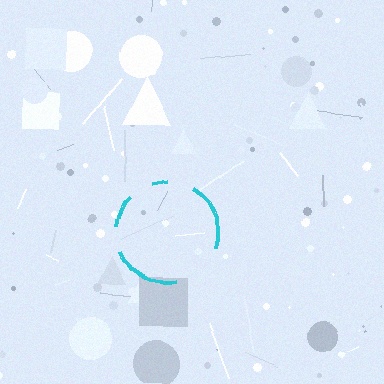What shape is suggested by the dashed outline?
The dashed outline suggests a circle.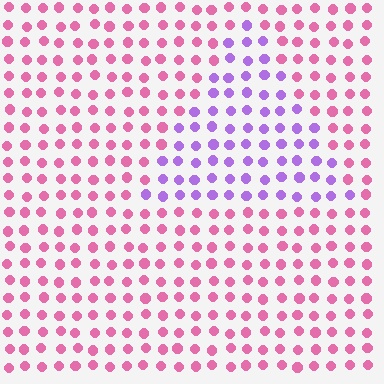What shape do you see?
I see a triangle.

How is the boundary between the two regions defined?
The boundary is defined purely by a slight shift in hue (about 55 degrees). Spacing, size, and orientation are identical on both sides.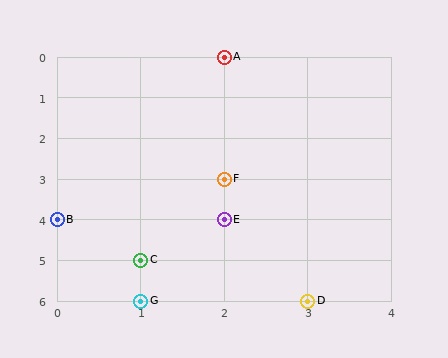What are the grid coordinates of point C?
Point C is at grid coordinates (1, 5).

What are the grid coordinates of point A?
Point A is at grid coordinates (2, 0).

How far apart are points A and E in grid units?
Points A and E are 4 rows apart.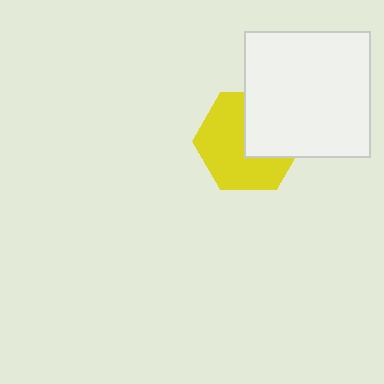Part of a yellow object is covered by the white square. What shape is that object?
It is a hexagon.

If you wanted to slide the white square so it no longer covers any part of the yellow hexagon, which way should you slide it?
Slide it toward the upper-right — that is the most direct way to separate the two shapes.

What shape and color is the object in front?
The object in front is a white square.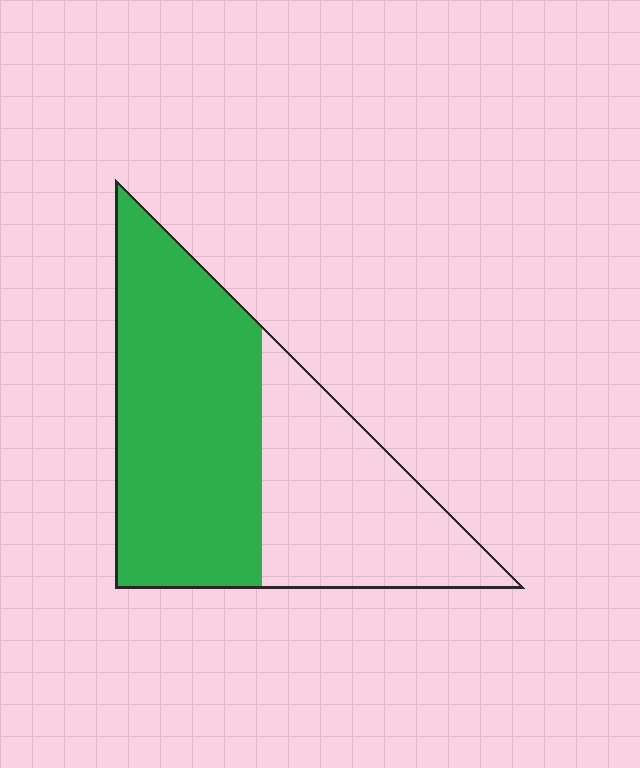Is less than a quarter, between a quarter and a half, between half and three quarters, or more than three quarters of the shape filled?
Between half and three quarters.